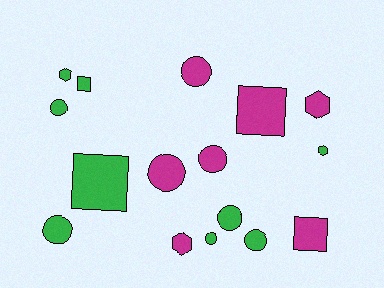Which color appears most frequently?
Green, with 9 objects.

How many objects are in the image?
There are 16 objects.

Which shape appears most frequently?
Circle, with 8 objects.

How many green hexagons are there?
There are 2 green hexagons.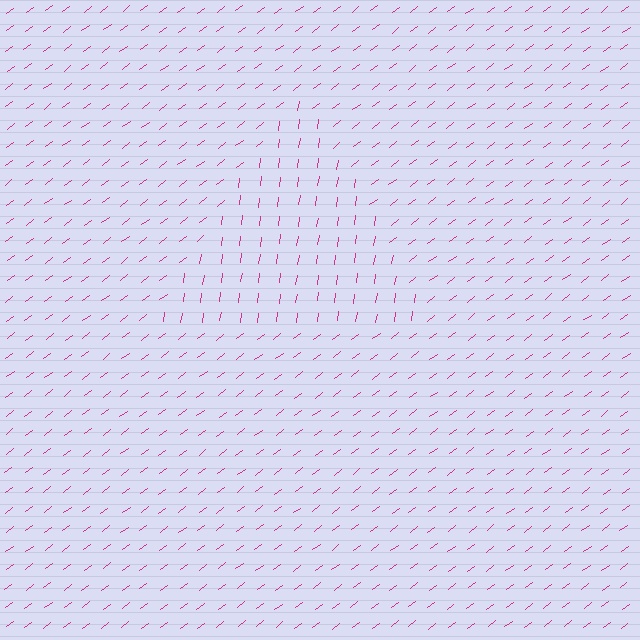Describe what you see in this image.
The image is filled with small magenta line segments. A triangle region in the image has lines oriented differently from the surrounding lines, creating a visible texture boundary.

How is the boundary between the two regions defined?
The boundary is defined purely by a change in line orientation (approximately 45 degrees difference). All lines are the same color and thickness.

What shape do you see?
I see a triangle.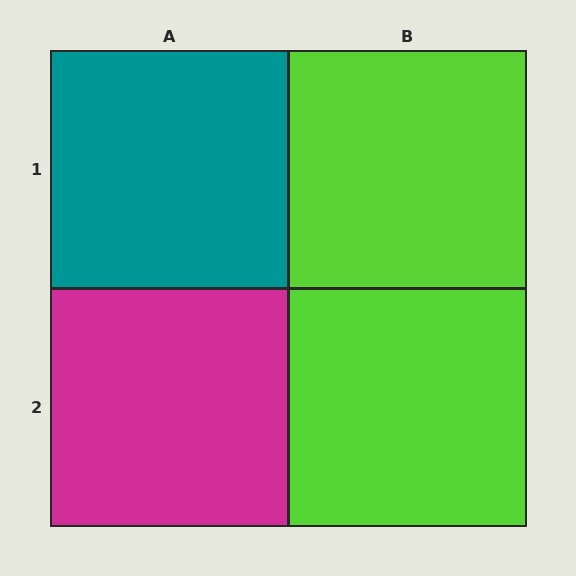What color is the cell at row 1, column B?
Lime.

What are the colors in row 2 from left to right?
Magenta, lime.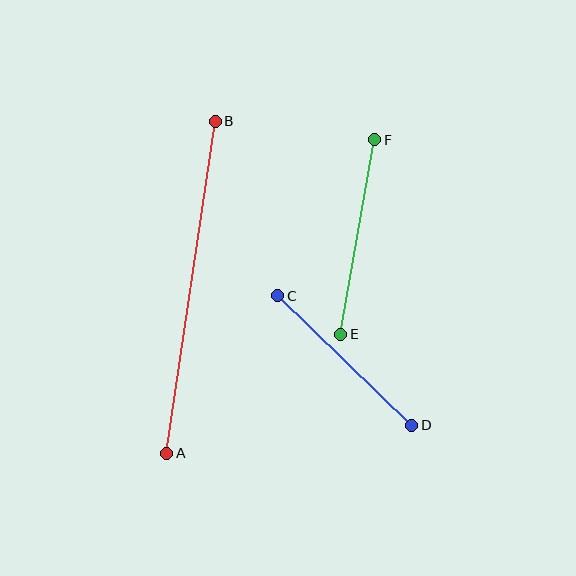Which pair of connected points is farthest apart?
Points A and B are farthest apart.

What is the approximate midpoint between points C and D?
The midpoint is at approximately (345, 360) pixels.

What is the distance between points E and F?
The distance is approximately 197 pixels.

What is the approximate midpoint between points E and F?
The midpoint is at approximately (358, 237) pixels.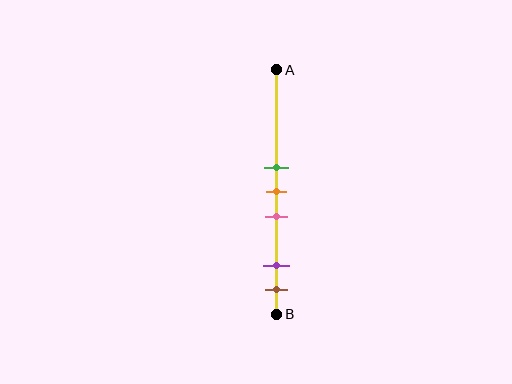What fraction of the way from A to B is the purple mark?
The purple mark is approximately 80% (0.8) of the way from A to B.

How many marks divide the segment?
There are 5 marks dividing the segment.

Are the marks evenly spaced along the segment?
No, the marks are not evenly spaced.